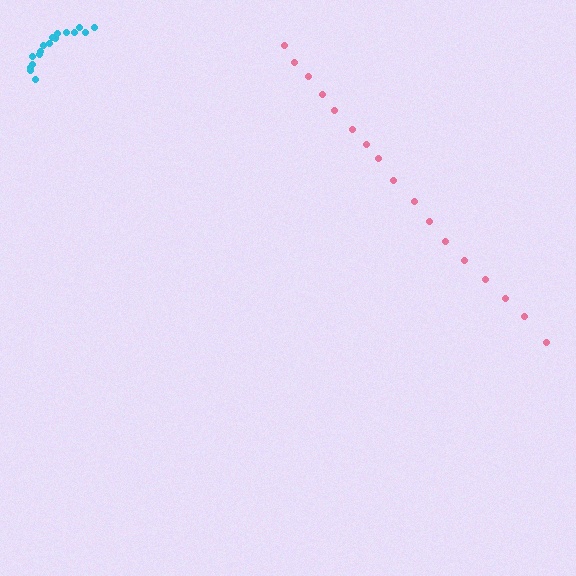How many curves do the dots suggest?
There are 2 distinct paths.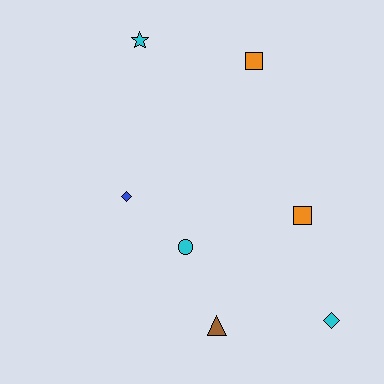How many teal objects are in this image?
There are no teal objects.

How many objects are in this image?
There are 7 objects.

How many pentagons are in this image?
There are no pentagons.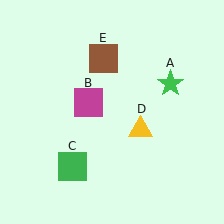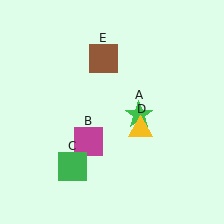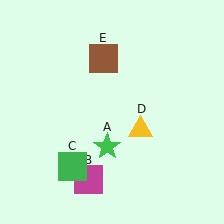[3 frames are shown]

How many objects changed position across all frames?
2 objects changed position: green star (object A), magenta square (object B).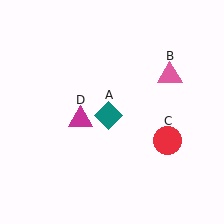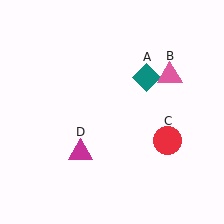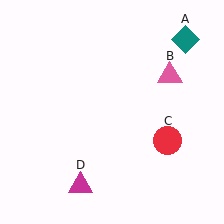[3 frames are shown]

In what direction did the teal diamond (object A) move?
The teal diamond (object A) moved up and to the right.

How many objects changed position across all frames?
2 objects changed position: teal diamond (object A), magenta triangle (object D).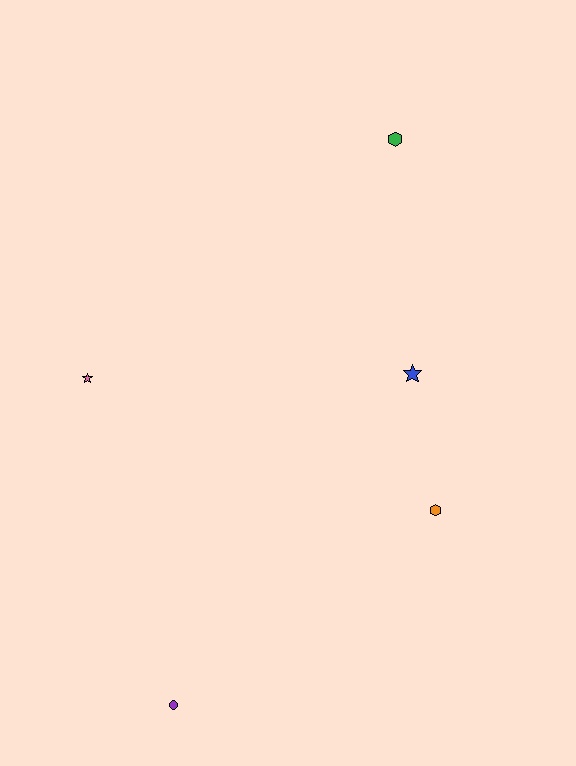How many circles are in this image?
There is 1 circle.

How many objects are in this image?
There are 5 objects.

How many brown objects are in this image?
There are no brown objects.